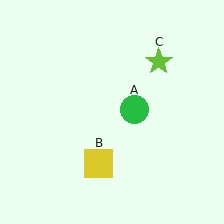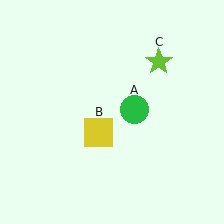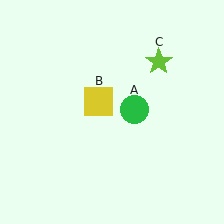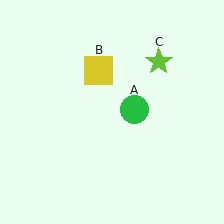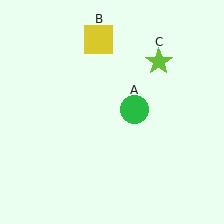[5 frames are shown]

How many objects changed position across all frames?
1 object changed position: yellow square (object B).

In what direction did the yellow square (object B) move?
The yellow square (object B) moved up.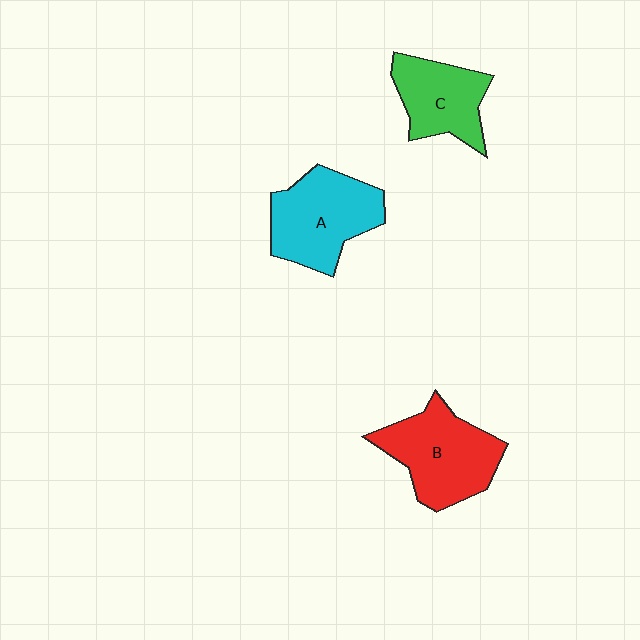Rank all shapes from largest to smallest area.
From largest to smallest: B (red), A (cyan), C (green).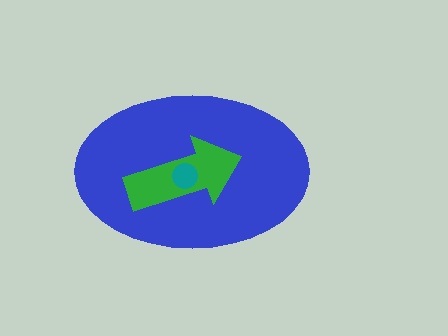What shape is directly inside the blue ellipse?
The green arrow.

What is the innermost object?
The teal circle.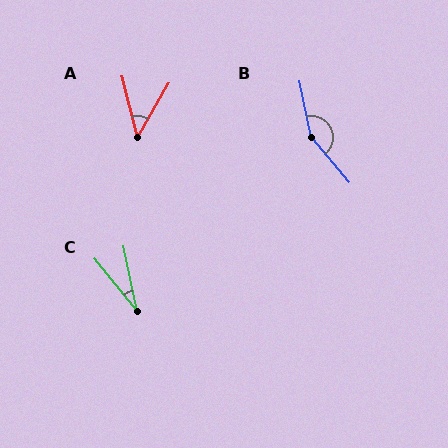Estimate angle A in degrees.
Approximately 44 degrees.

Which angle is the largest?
B, at approximately 151 degrees.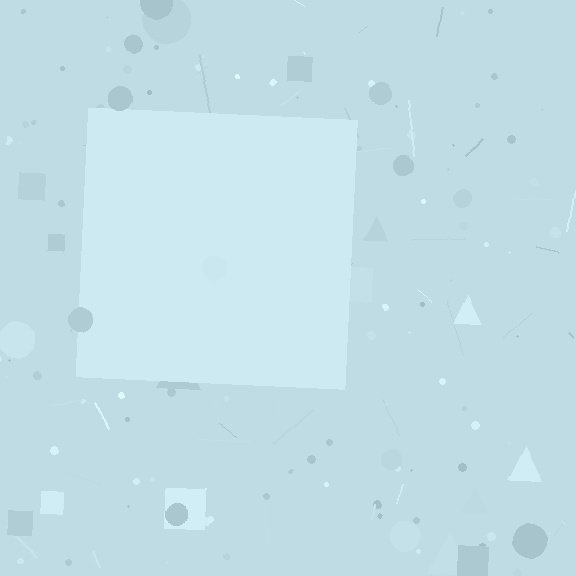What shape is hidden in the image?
A square is hidden in the image.